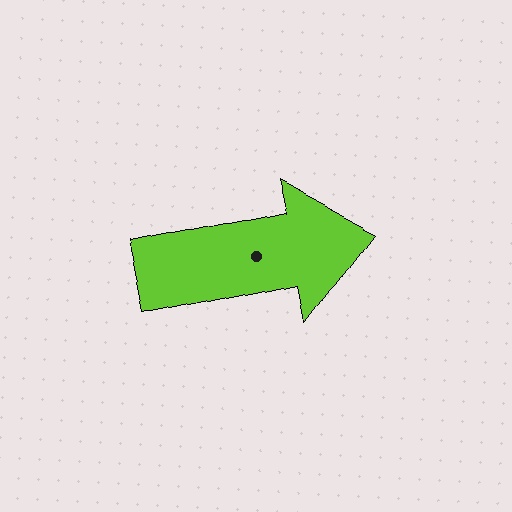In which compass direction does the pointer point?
East.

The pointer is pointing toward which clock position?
Roughly 3 o'clock.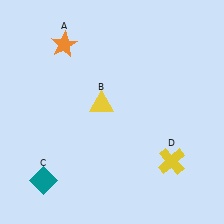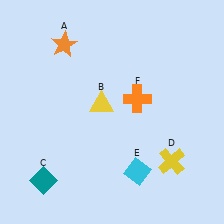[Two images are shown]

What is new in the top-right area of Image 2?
An orange cross (F) was added in the top-right area of Image 2.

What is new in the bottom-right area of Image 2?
A cyan diamond (E) was added in the bottom-right area of Image 2.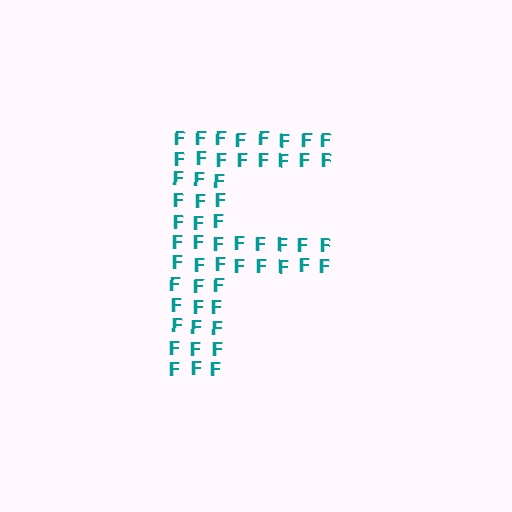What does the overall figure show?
The overall figure shows the letter F.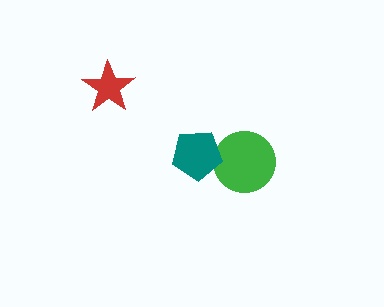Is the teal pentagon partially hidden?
No, no other shape covers it.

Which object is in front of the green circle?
The teal pentagon is in front of the green circle.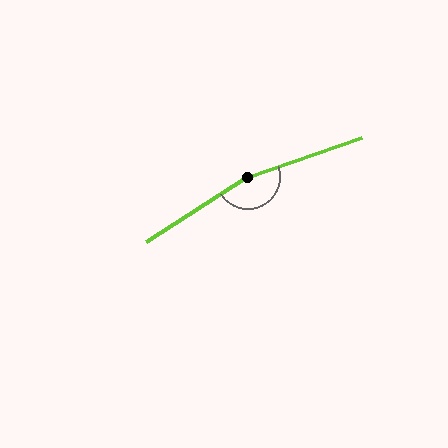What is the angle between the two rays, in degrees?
Approximately 166 degrees.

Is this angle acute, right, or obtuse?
It is obtuse.